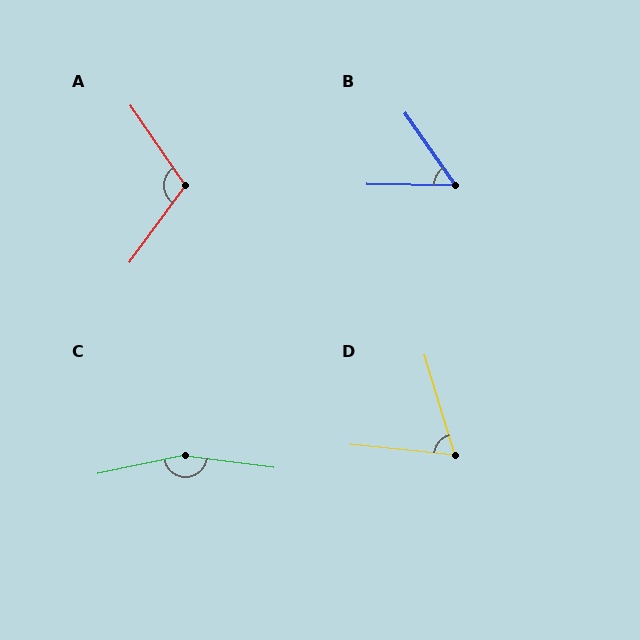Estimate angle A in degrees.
Approximately 110 degrees.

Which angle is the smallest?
B, at approximately 54 degrees.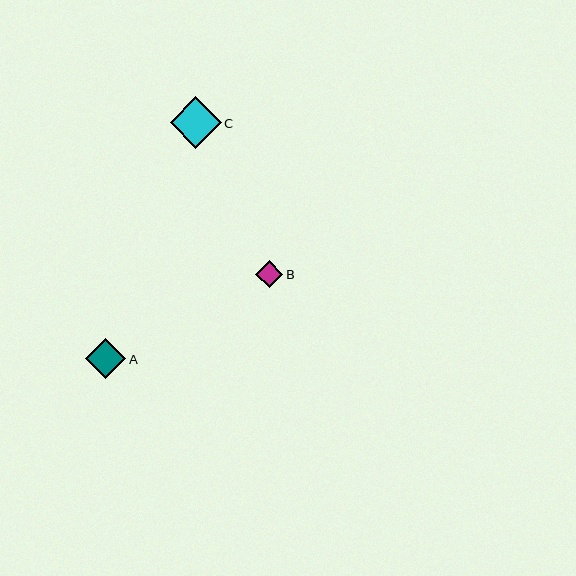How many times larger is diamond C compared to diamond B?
Diamond C is approximately 1.9 times the size of diamond B.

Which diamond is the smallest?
Diamond B is the smallest with a size of approximately 27 pixels.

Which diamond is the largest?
Diamond C is the largest with a size of approximately 51 pixels.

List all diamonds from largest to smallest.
From largest to smallest: C, A, B.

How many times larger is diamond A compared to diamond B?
Diamond A is approximately 1.5 times the size of diamond B.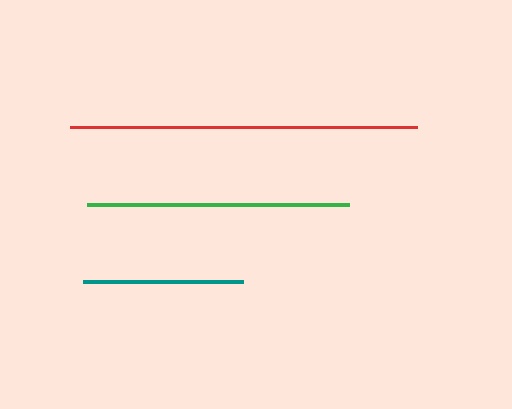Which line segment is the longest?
The red line is the longest at approximately 347 pixels.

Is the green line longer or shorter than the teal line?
The green line is longer than the teal line.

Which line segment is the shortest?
The teal line is the shortest at approximately 160 pixels.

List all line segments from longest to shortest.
From longest to shortest: red, green, teal.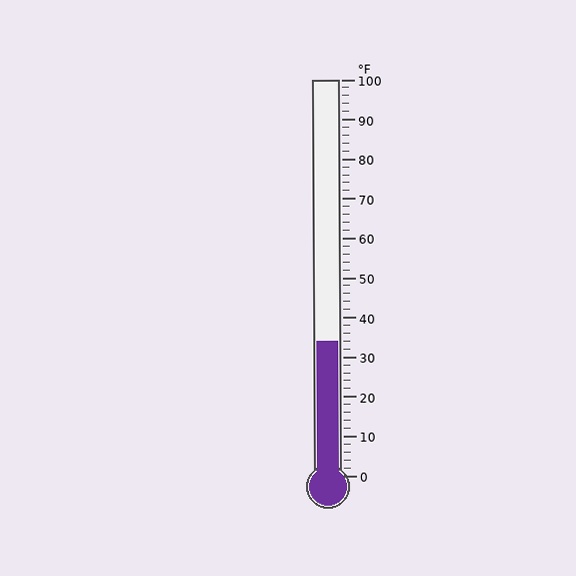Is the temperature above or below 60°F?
The temperature is below 60°F.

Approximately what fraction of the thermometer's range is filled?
The thermometer is filled to approximately 35% of its range.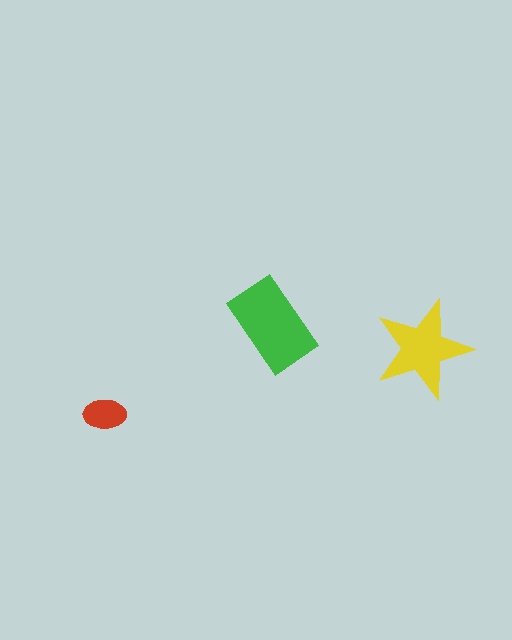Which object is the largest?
The green rectangle.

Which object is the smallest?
The red ellipse.